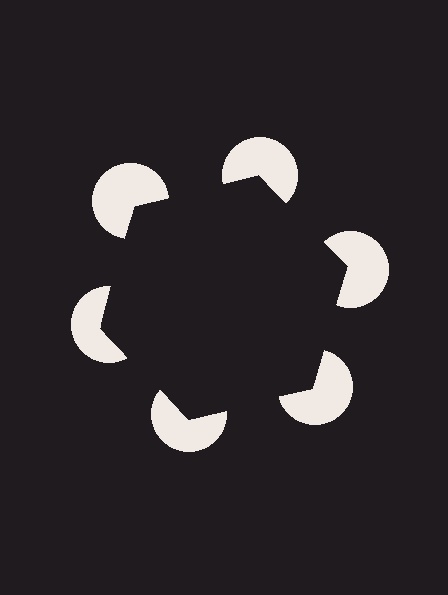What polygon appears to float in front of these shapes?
An illusory hexagon — its edges are inferred from the aligned wedge cuts in the pac-man discs, not physically drawn.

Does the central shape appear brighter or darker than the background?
It typically appears slightly darker than the background, even though no actual brightness change is drawn.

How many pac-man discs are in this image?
There are 6 — one at each vertex of the illusory hexagon.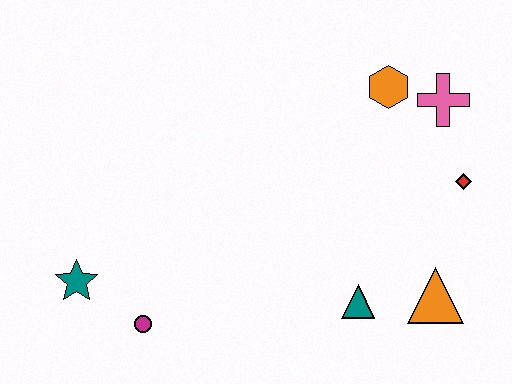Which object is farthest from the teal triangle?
The teal star is farthest from the teal triangle.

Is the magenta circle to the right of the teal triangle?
No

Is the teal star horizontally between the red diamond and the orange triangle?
No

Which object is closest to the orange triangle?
The teal triangle is closest to the orange triangle.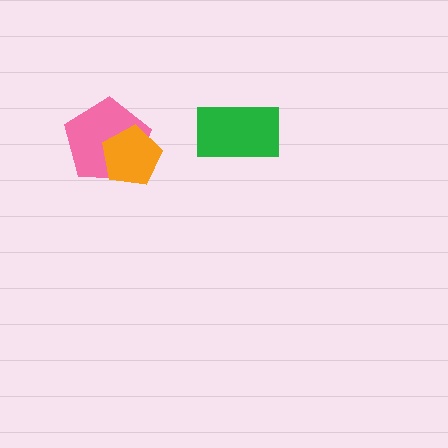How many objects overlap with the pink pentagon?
1 object overlaps with the pink pentagon.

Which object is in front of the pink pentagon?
The orange pentagon is in front of the pink pentagon.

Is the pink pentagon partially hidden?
Yes, it is partially covered by another shape.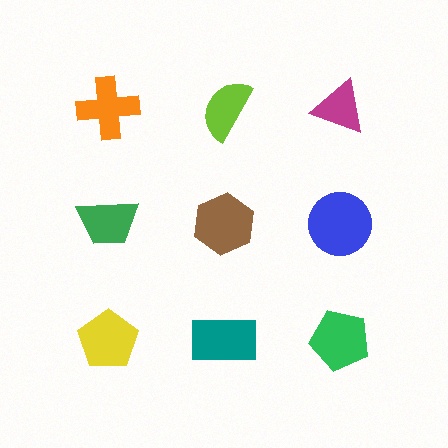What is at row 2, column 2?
A brown hexagon.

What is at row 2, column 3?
A blue circle.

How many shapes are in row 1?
3 shapes.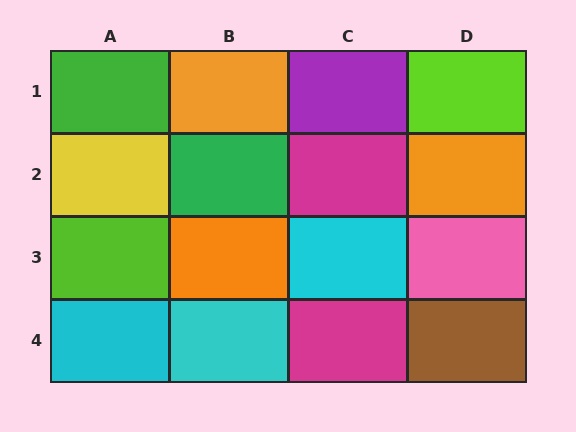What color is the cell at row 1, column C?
Purple.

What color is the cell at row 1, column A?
Green.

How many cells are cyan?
3 cells are cyan.